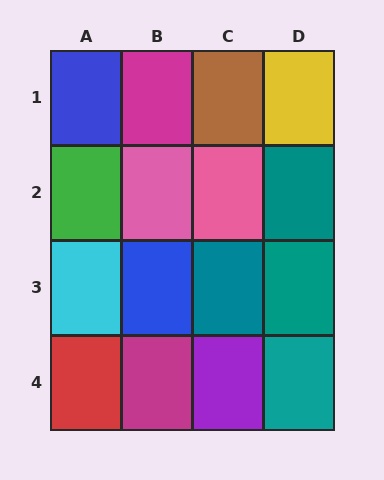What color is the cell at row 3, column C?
Teal.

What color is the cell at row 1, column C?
Brown.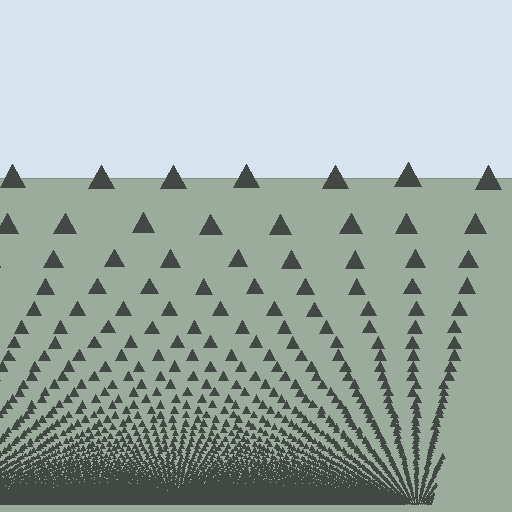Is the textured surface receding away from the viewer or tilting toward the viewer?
The surface appears to tilt toward the viewer. Texture elements get larger and sparser toward the top.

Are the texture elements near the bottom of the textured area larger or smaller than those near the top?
Smaller. The gradient is inverted — elements near the bottom are smaller and denser.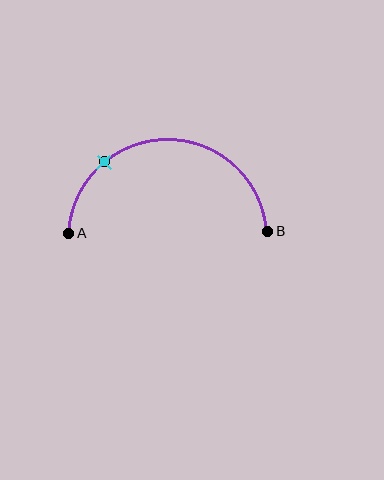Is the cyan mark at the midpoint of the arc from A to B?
No. The cyan mark lies on the arc but is closer to endpoint A. The arc midpoint would be at the point on the curve equidistant along the arc from both A and B.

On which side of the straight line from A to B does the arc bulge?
The arc bulges above the straight line connecting A and B.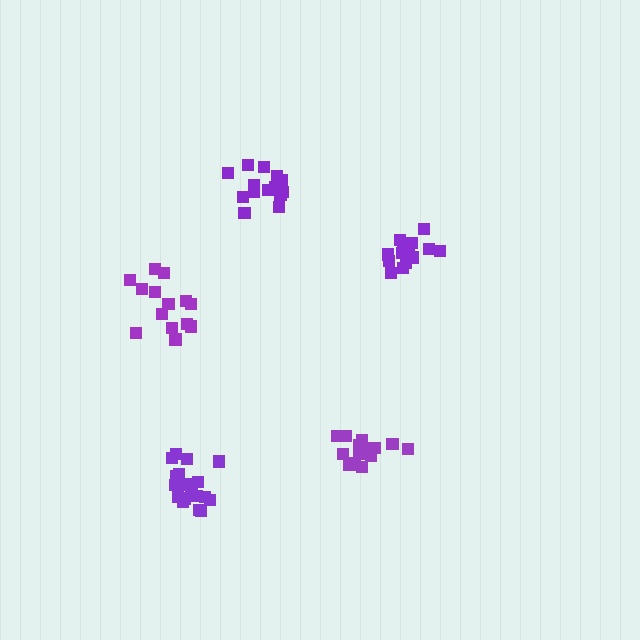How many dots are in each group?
Group 1: 14 dots, Group 2: 15 dots, Group 3: 14 dots, Group 4: 16 dots, Group 5: 18 dots (77 total).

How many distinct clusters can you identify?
There are 5 distinct clusters.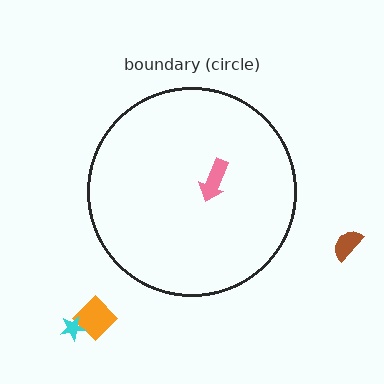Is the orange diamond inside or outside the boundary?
Outside.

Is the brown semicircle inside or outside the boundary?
Outside.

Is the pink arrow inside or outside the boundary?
Inside.